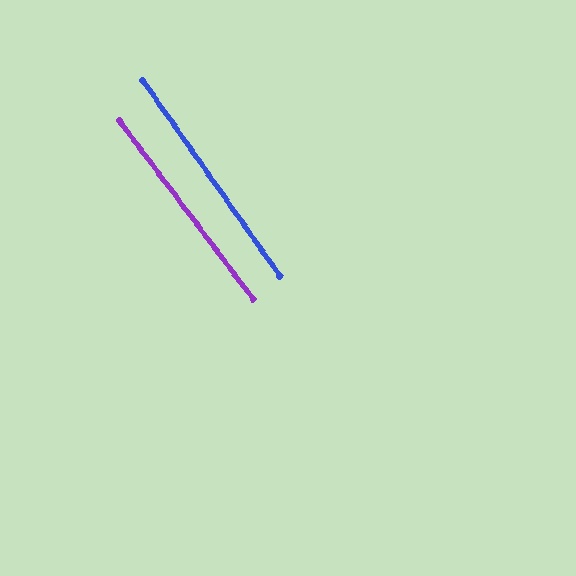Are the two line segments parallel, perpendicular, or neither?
Parallel — their directions differ by only 1.7°.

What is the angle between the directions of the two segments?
Approximately 2 degrees.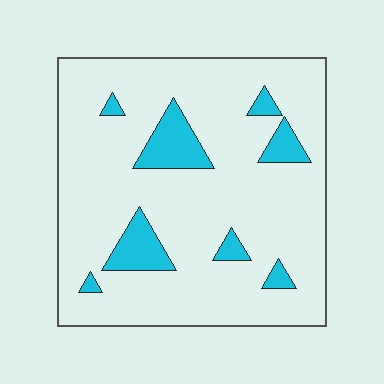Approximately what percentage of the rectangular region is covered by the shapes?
Approximately 15%.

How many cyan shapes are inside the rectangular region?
8.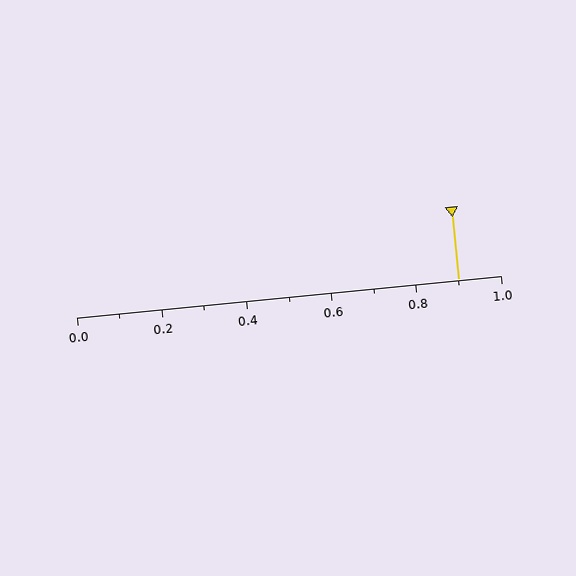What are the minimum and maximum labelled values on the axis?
The axis runs from 0.0 to 1.0.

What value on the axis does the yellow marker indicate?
The marker indicates approximately 0.9.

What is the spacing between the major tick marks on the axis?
The major ticks are spaced 0.2 apart.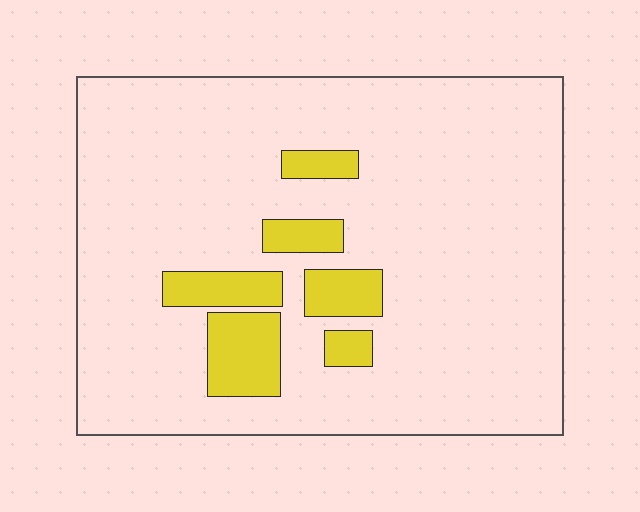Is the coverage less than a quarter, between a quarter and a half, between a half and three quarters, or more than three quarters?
Less than a quarter.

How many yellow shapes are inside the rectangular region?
6.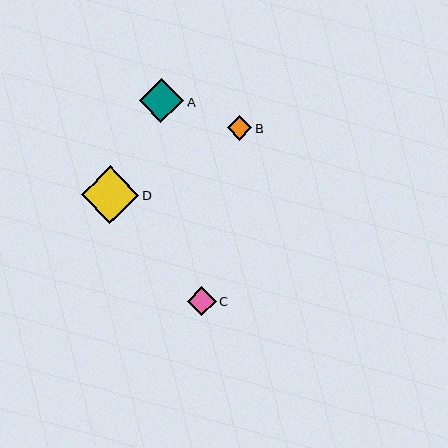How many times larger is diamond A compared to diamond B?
Diamond A is approximately 1.8 times the size of diamond B.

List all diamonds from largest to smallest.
From largest to smallest: D, A, C, B.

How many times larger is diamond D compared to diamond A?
Diamond D is approximately 1.3 times the size of diamond A.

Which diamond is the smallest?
Diamond B is the smallest with a size of approximately 25 pixels.